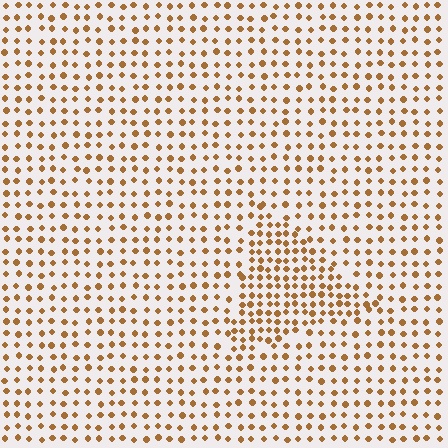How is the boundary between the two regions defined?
The boundary is defined by a change in element density (approximately 1.8x ratio). All elements are the same color, size, and shape.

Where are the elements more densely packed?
The elements are more densely packed inside the triangle boundary.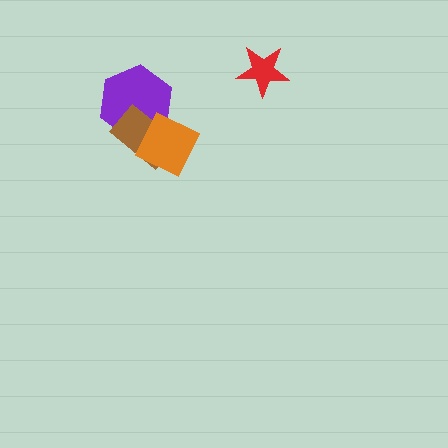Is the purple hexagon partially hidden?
Yes, it is partially covered by another shape.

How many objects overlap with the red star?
0 objects overlap with the red star.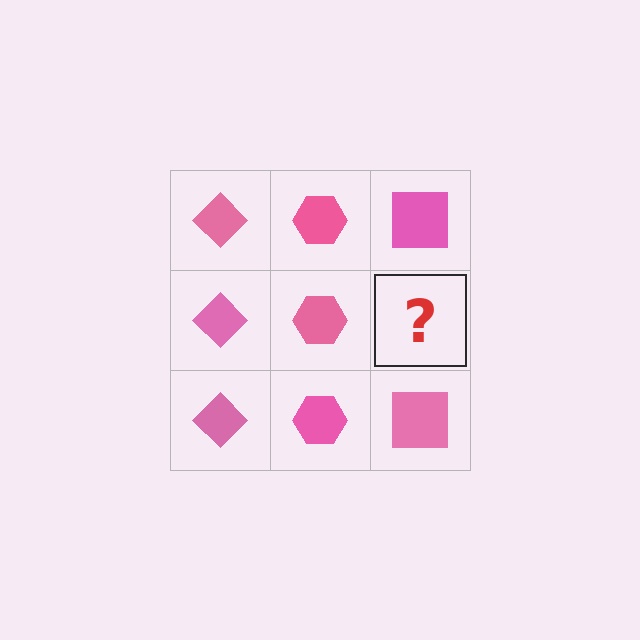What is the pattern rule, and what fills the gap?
The rule is that each column has a consistent shape. The gap should be filled with a pink square.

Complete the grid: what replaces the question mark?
The question mark should be replaced with a pink square.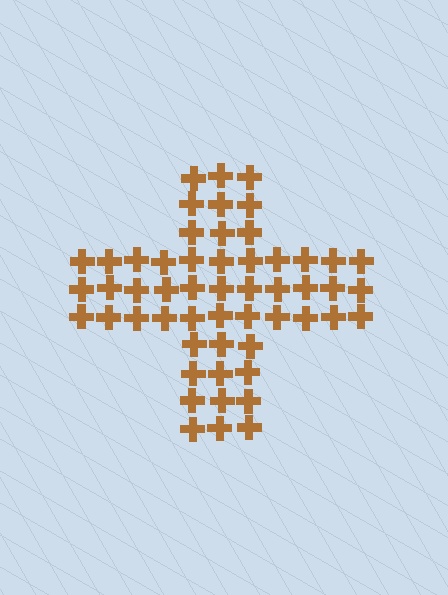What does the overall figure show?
The overall figure shows a cross.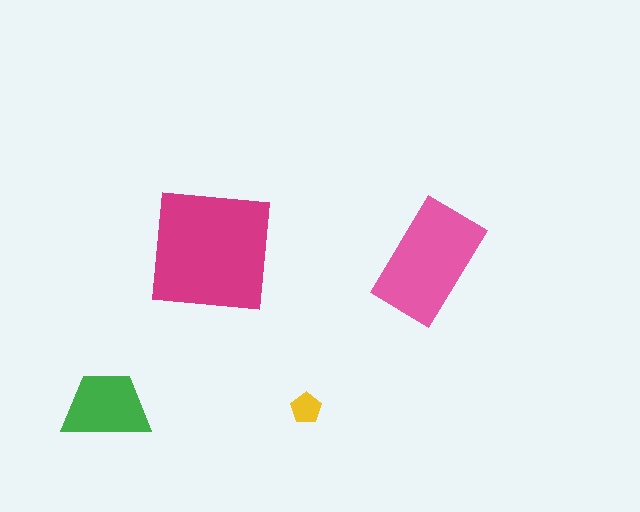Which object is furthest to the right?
The pink rectangle is rightmost.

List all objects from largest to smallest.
The magenta square, the pink rectangle, the green trapezoid, the yellow pentagon.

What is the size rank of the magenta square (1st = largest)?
1st.